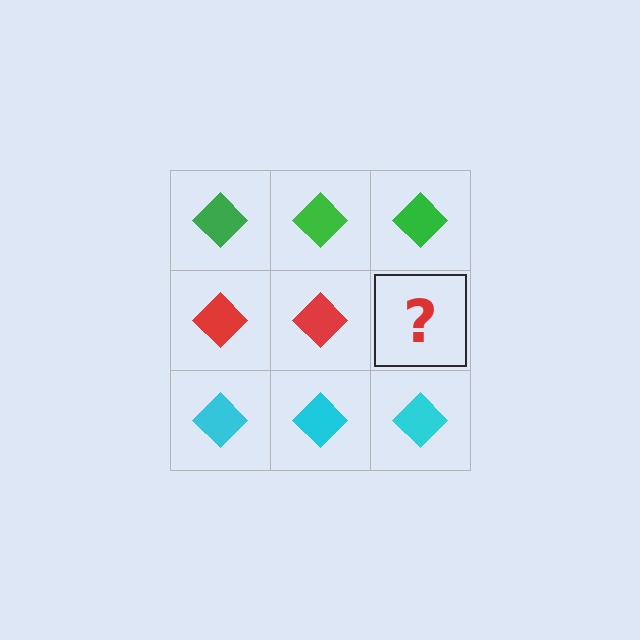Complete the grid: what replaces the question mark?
The question mark should be replaced with a red diamond.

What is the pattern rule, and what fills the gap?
The rule is that each row has a consistent color. The gap should be filled with a red diamond.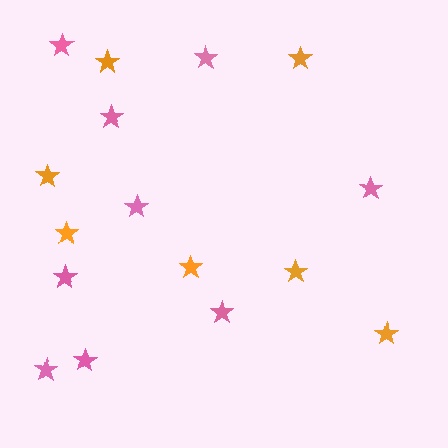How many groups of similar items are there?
There are 2 groups: one group of pink stars (9) and one group of orange stars (7).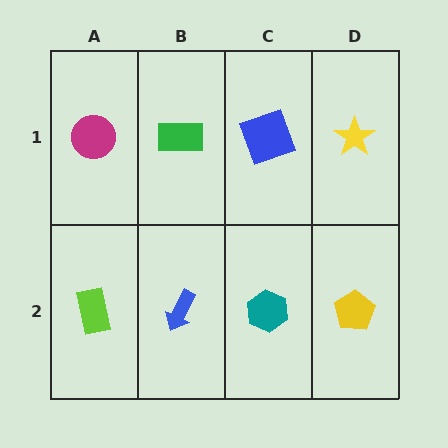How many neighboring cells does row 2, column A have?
2.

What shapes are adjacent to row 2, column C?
A blue square (row 1, column C), a blue arrow (row 2, column B), a yellow pentagon (row 2, column D).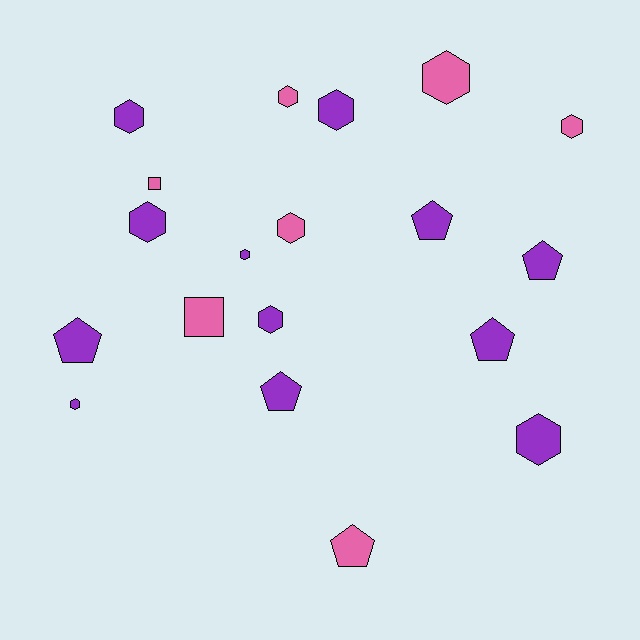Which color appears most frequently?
Purple, with 12 objects.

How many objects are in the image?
There are 19 objects.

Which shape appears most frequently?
Hexagon, with 11 objects.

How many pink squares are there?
There are 2 pink squares.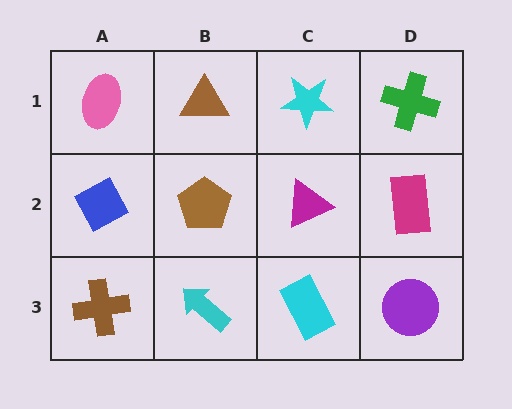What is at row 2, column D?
A magenta rectangle.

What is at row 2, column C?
A magenta triangle.